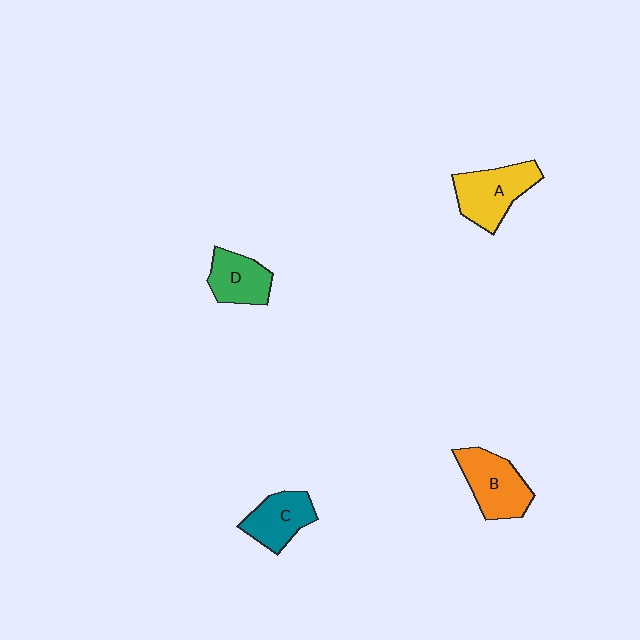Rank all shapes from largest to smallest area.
From largest to smallest: A (yellow), B (orange), C (teal), D (green).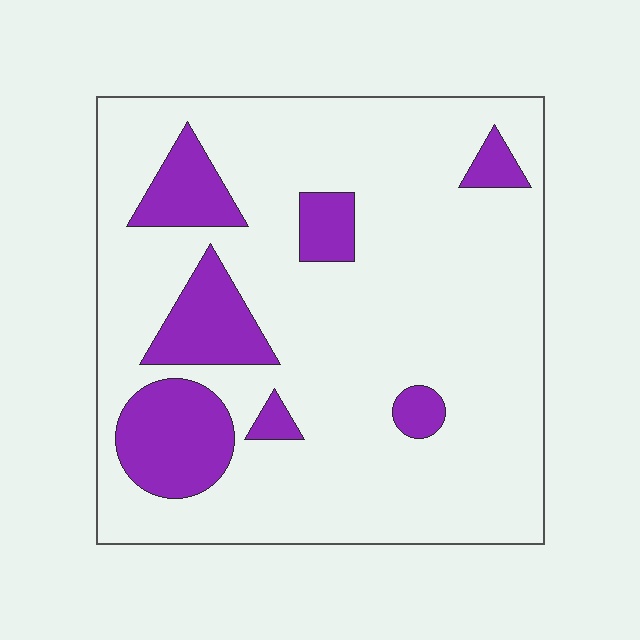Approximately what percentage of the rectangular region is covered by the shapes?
Approximately 20%.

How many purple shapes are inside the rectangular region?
7.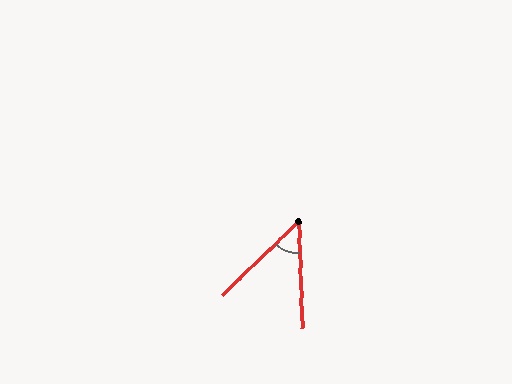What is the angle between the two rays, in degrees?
Approximately 48 degrees.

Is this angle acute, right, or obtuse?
It is acute.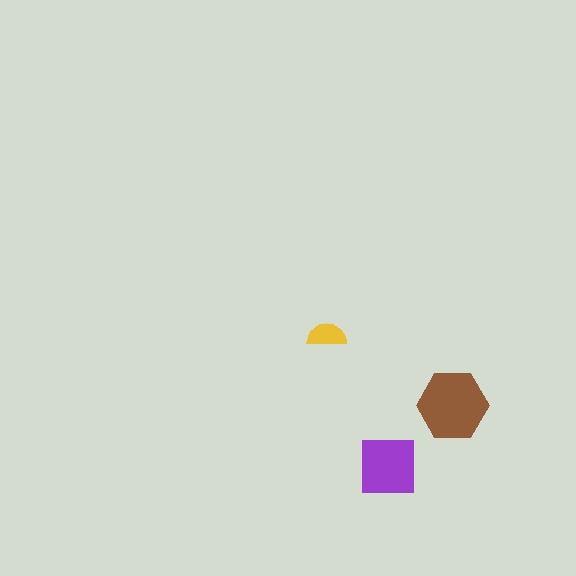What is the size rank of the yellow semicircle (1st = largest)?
3rd.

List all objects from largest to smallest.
The brown hexagon, the purple square, the yellow semicircle.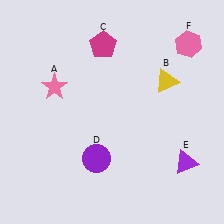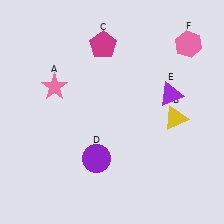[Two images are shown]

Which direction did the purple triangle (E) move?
The purple triangle (E) moved up.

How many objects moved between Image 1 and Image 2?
2 objects moved between the two images.